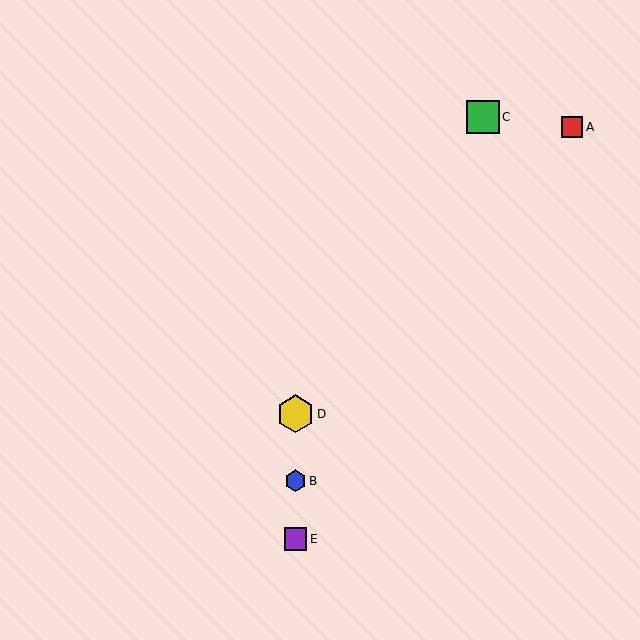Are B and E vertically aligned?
Yes, both are at x≈295.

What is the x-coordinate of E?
Object E is at x≈295.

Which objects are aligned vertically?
Objects B, D, E are aligned vertically.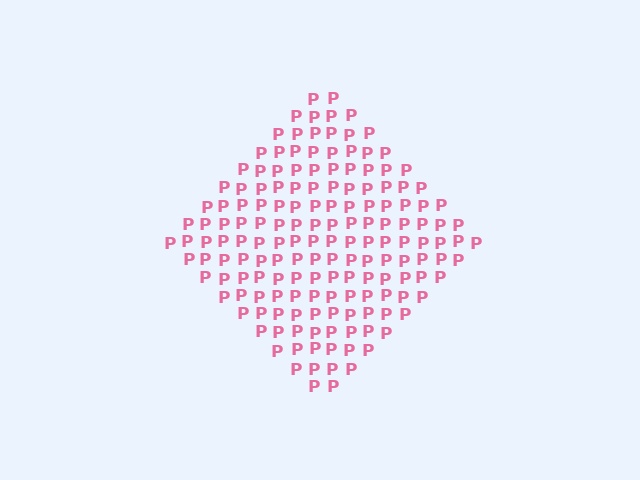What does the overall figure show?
The overall figure shows a diamond.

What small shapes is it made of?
It is made of small letter P's.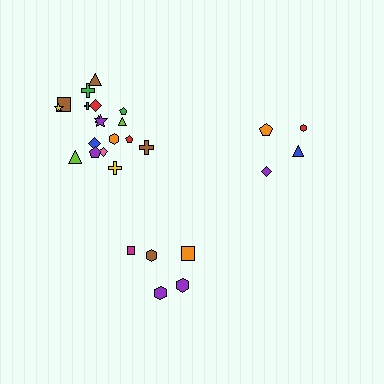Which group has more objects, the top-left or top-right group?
The top-left group.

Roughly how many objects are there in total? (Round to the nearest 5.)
Roughly 25 objects in total.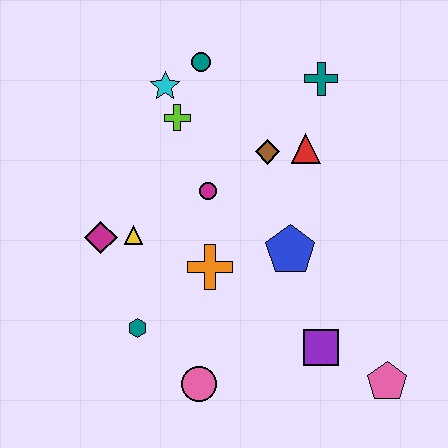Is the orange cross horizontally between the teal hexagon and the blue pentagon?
Yes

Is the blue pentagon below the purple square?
No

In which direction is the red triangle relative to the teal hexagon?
The red triangle is above the teal hexagon.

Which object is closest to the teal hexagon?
The pink circle is closest to the teal hexagon.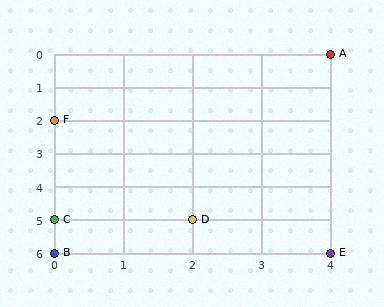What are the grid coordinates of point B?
Point B is at grid coordinates (0, 6).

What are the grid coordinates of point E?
Point E is at grid coordinates (4, 6).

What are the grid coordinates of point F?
Point F is at grid coordinates (0, 2).